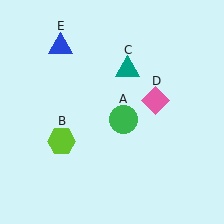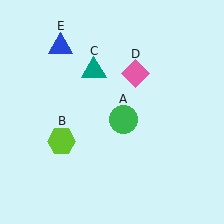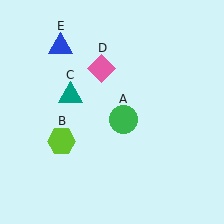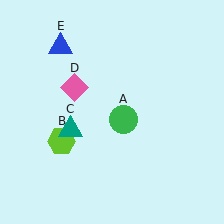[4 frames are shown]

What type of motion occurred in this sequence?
The teal triangle (object C), pink diamond (object D) rotated counterclockwise around the center of the scene.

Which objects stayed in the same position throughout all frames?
Green circle (object A) and lime hexagon (object B) and blue triangle (object E) remained stationary.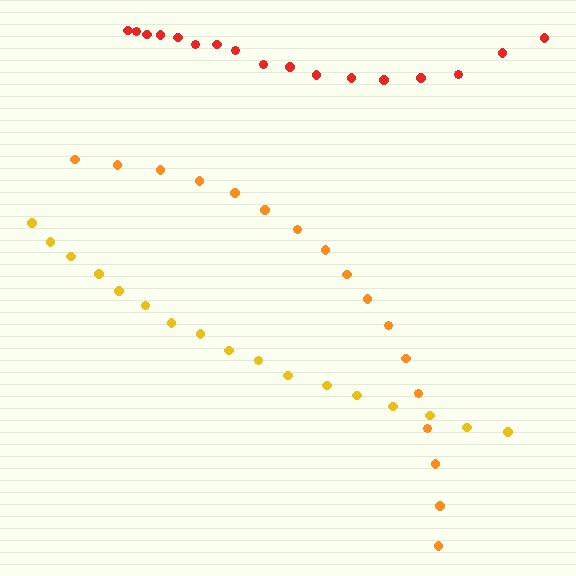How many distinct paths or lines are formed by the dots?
There are 3 distinct paths.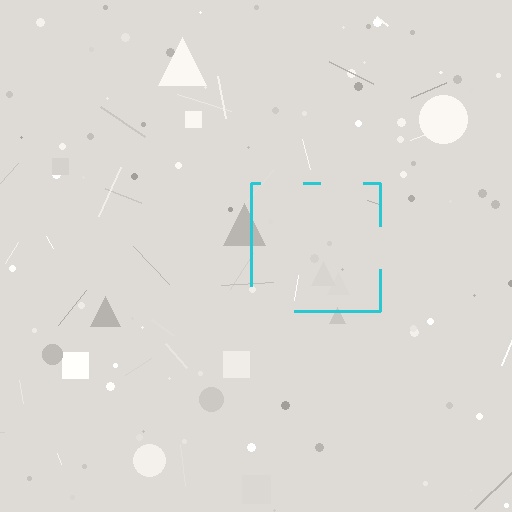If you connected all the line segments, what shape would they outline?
They would outline a square.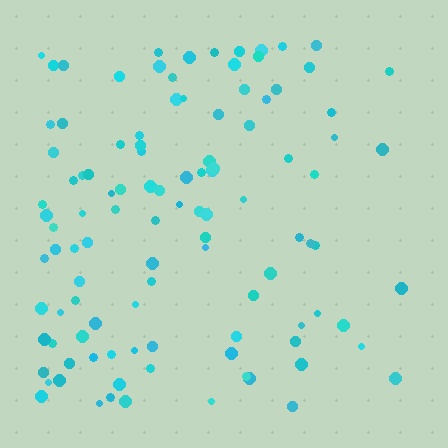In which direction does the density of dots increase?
From right to left, with the left side densest.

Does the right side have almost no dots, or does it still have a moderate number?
Still a moderate number, just noticeably fewer than the left.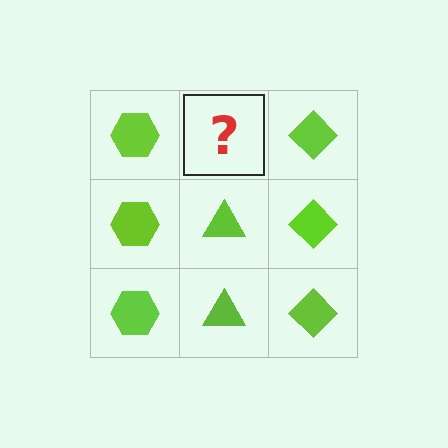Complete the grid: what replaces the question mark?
The question mark should be replaced with a lime triangle.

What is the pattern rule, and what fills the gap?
The rule is that each column has a consistent shape. The gap should be filled with a lime triangle.